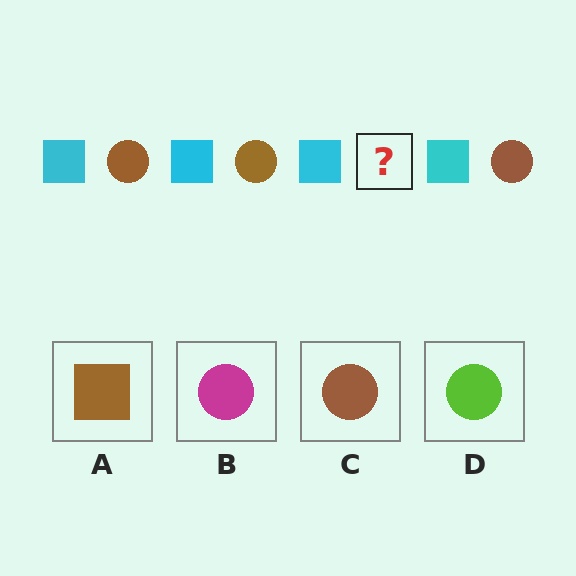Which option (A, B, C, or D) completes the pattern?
C.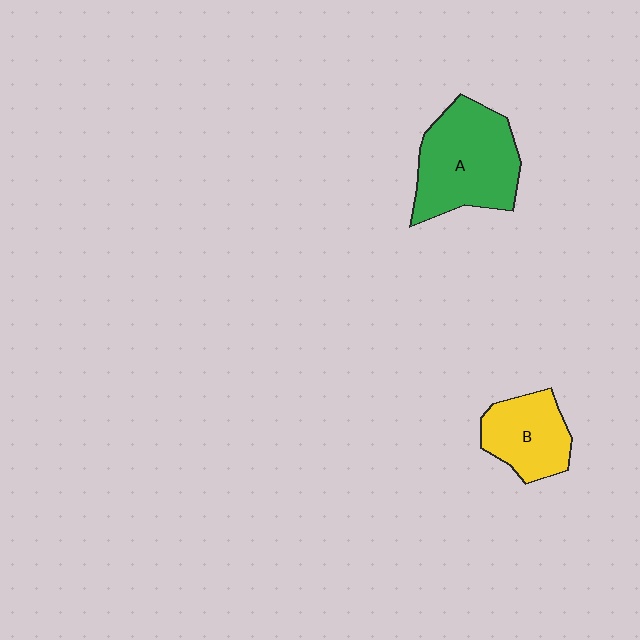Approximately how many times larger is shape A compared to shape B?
Approximately 1.6 times.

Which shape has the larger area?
Shape A (green).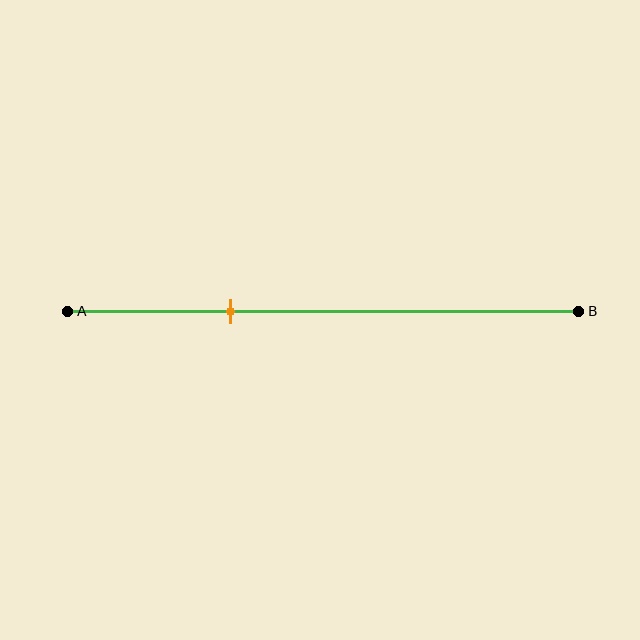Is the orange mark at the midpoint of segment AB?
No, the mark is at about 30% from A, not at the 50% midpoint.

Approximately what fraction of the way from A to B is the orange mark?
The orange mark is approximately 30% of the way from A to B.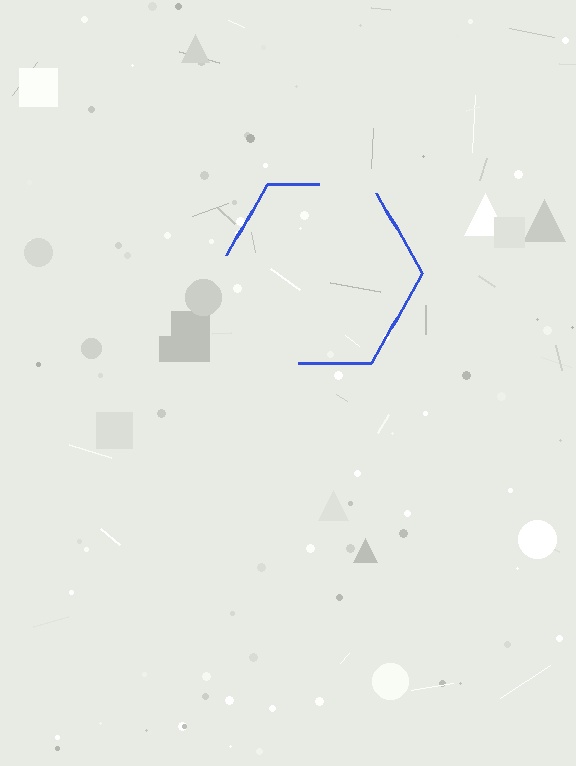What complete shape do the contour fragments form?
The contour fragments form a hexagon.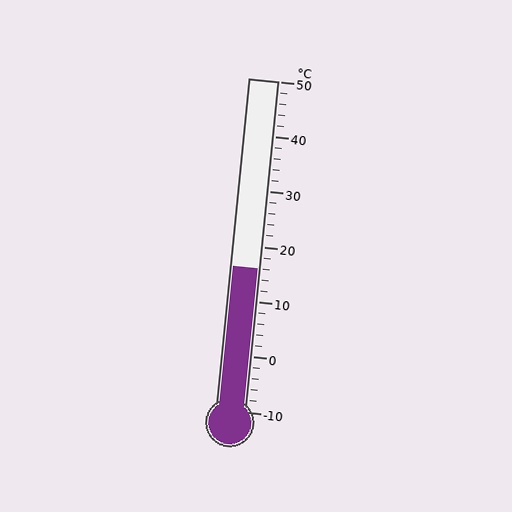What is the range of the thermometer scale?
The thermometer scale ranges from -10°C to 50°C.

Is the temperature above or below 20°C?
The temperature is below 20°C.